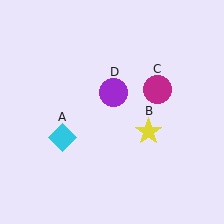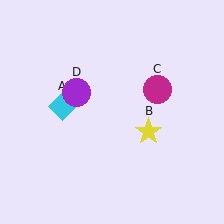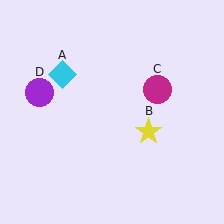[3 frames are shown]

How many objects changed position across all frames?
2 objects changed position: cyan diamond (object A), purple circle (object D).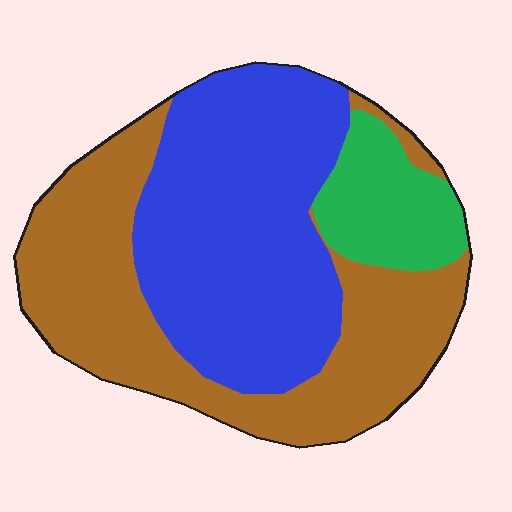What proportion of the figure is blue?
Blue covers 44% of the figure.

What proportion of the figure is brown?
Brown takes up between a third and a half of the figure.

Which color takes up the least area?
Green, at roughly 15%.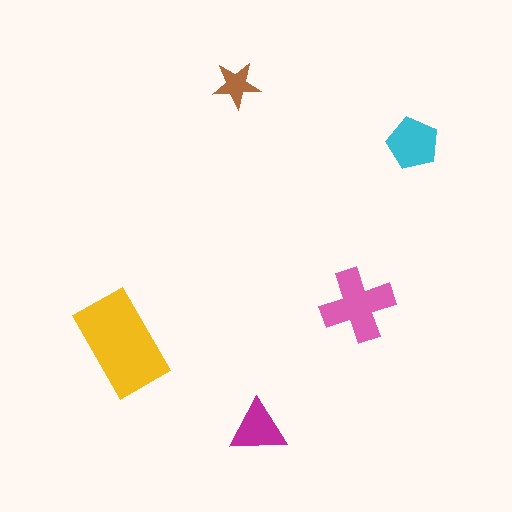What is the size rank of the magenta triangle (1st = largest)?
4th.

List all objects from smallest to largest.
The brown star, the magenta triangle, the cyan pentagon, the pink cross, the yellow rectangle.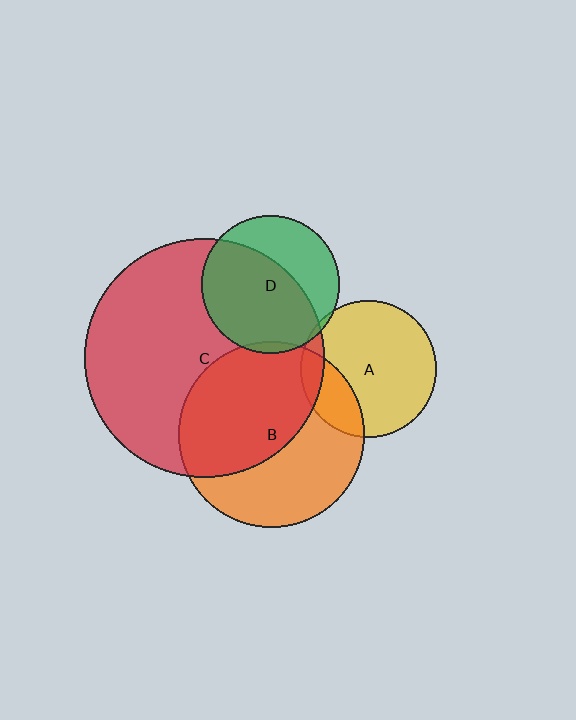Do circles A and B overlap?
Yes.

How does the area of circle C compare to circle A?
Approximately 3.1 times.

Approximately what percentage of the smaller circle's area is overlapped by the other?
Approximately 25%.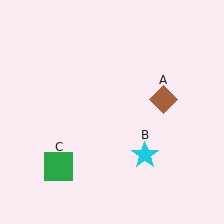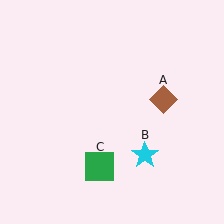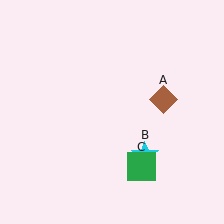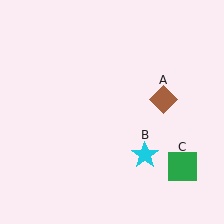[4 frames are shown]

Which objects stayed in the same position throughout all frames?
Brown diamond (object A) and cyan star (object B) remained stationary.